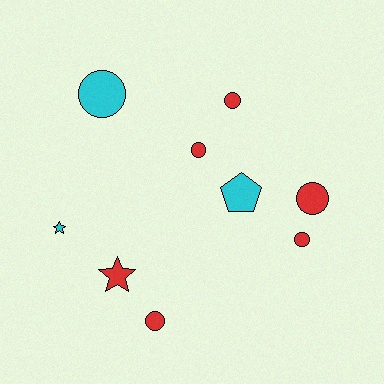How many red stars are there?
There is 1 red star.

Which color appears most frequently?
Red, with 6 objects.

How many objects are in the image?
There are 9 objects.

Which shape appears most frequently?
Circle, with 6 objects.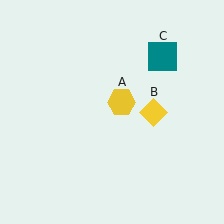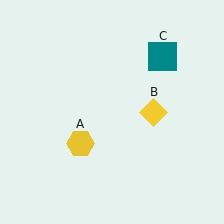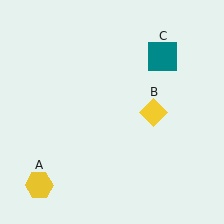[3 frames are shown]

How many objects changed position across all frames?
1 object changed position: yellow hexagon (object A).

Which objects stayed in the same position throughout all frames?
Yellow diamond (object B) and teal square (object C) remained stationary.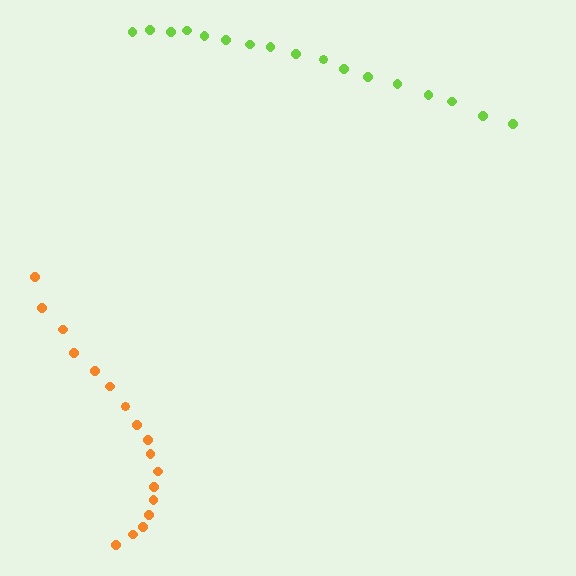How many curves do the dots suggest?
There are 2 distinct paths.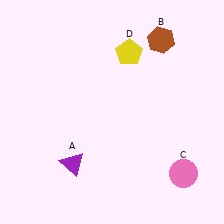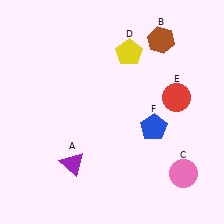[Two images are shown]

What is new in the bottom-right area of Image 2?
A blue pentagon (F) was added in the bottom-right area of Image 2.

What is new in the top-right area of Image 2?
A red circle (E) was added in the top-right area of Image 2.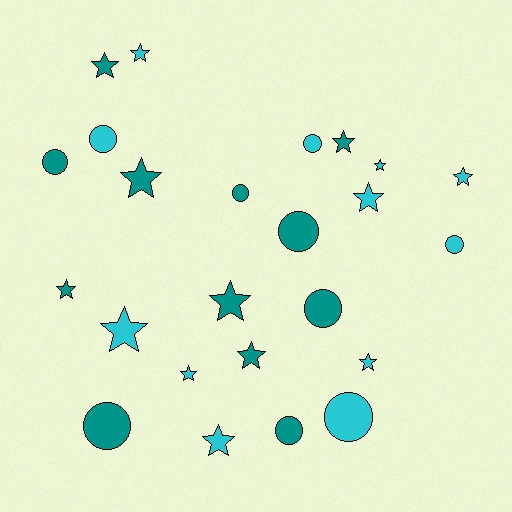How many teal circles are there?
There are 6 teal circles.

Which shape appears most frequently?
Star, with 14 objects.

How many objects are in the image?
There are 24 objects.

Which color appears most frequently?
Cyan, with 12 objects.